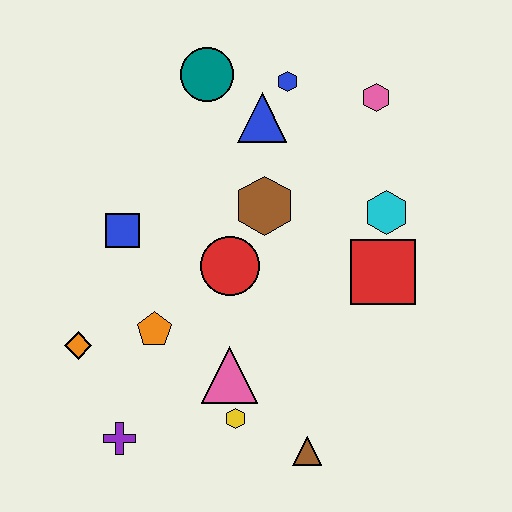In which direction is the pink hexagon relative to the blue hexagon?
The pink hexagon is to the right of the blue hexagon.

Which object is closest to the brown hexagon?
The red circle is closest to the brown hexagon.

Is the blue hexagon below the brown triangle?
No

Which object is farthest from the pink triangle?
The pink hexagon is farthest from the pink triangle.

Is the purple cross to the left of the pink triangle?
Yes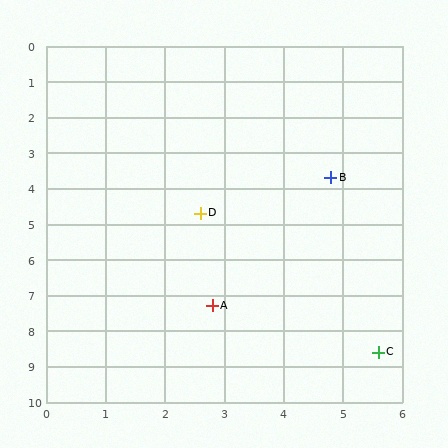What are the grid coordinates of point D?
Point D is at approximately (2.6, 4.7).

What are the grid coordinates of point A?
Point A is at approximately (2.8, 7.3).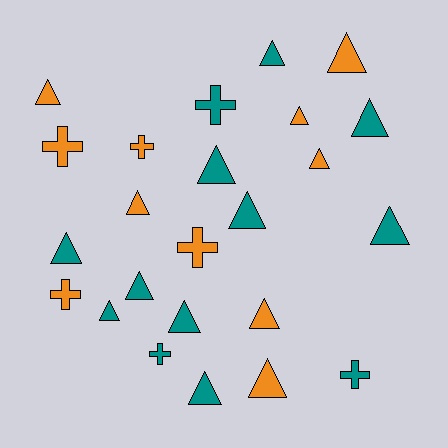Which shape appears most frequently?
Triangle, with 17 objects.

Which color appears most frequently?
Teal, with 13 objects.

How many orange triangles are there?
There are 7 orange triangles.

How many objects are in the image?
There are 24 objects.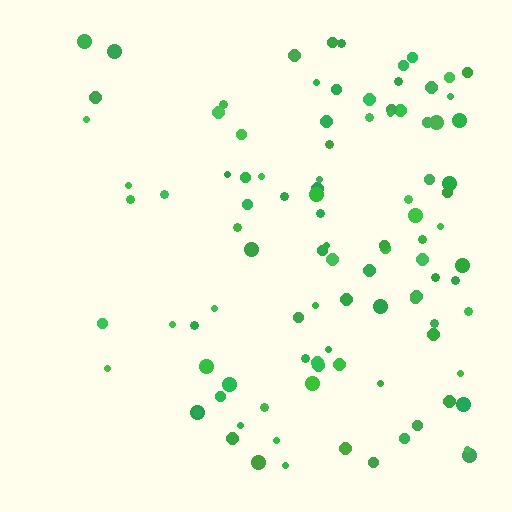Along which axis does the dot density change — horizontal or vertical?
Horizontal.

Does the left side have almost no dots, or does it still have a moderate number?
Still a moderate number, just noticeably fewer than the right.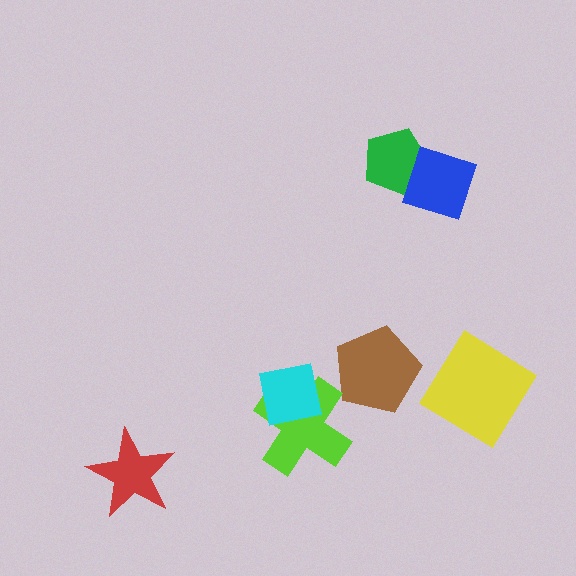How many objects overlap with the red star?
0 objects overlap with the red star.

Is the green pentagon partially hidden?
Yes, it is partially covered by another shape.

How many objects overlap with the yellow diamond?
0 objects overlap with the yellow diamond.